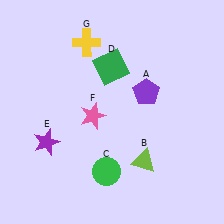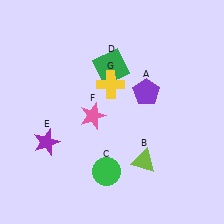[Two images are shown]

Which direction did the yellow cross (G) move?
The yellow cross (G) moved down.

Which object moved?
The yellow cross (G) moved down.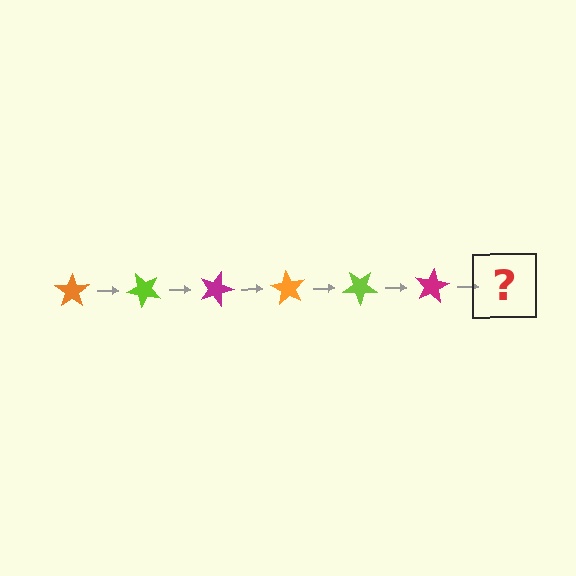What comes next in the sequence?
The next element should be an orange star, rotated 270 degrees from the start.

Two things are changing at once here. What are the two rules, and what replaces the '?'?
The two rules are that it rotates 45 degrees each step and the color cycles through orange, lime, and magenta. The '?' should be an orange star, rotated 270 degrees from the start.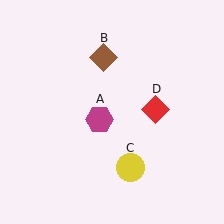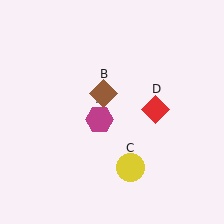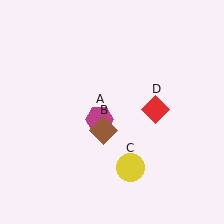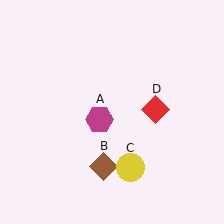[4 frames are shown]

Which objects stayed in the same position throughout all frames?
Magenta hexagon (object A) and yellow circle (object C) and red diamond (object D) remained stationary.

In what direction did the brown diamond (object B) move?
The brown diamond (object B) moved down.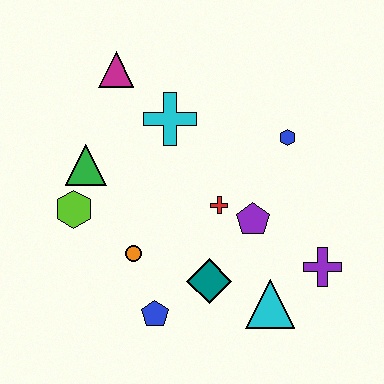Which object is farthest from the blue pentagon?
The magenta triangle is farthest from the blue pentagon.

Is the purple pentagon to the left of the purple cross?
Yes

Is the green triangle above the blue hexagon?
No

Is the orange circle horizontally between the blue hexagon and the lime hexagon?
Yes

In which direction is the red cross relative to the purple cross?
The red cross is to the left of the purple cross.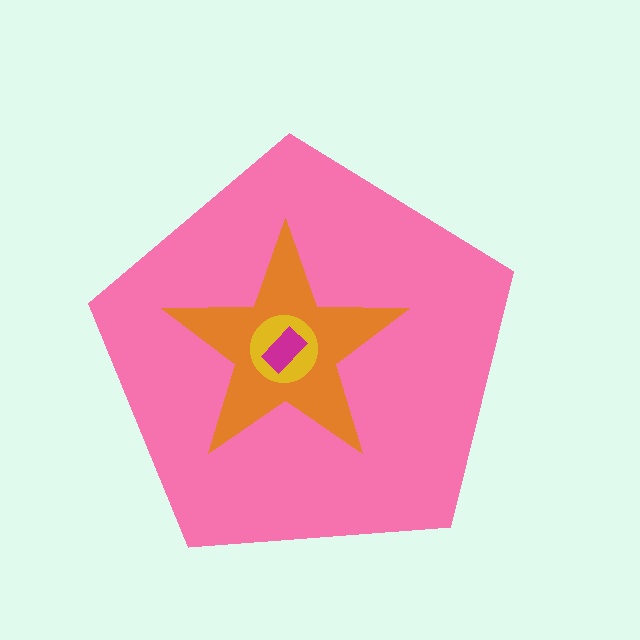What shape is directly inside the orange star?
The yellow circle.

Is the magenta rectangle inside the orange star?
Yes.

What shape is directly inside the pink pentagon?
The orange star.